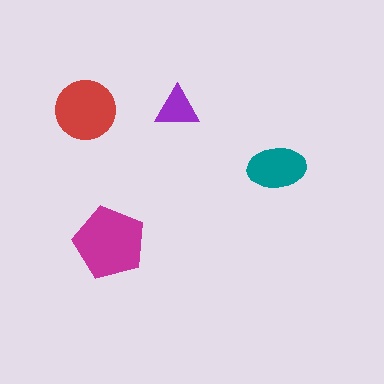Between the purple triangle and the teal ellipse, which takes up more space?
The teal ellipse.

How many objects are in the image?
There are 4 objects in the image.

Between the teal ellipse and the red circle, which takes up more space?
The red circle.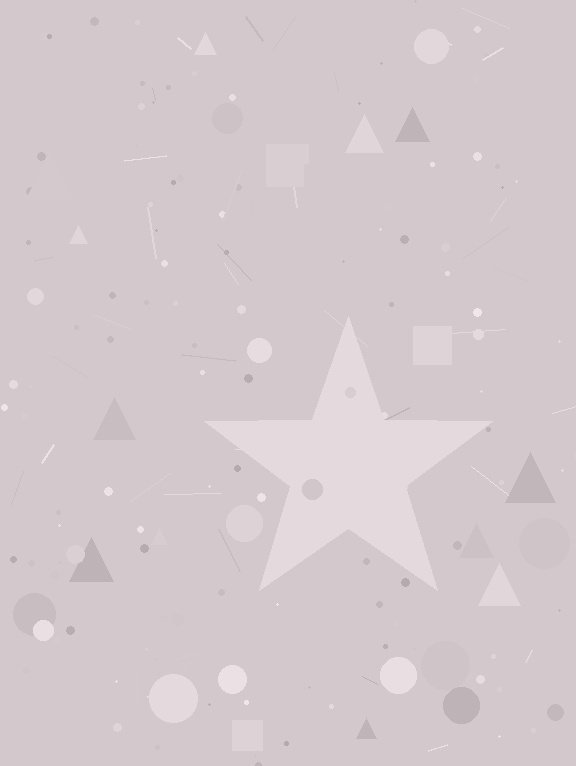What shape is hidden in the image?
A star is hidden in the image.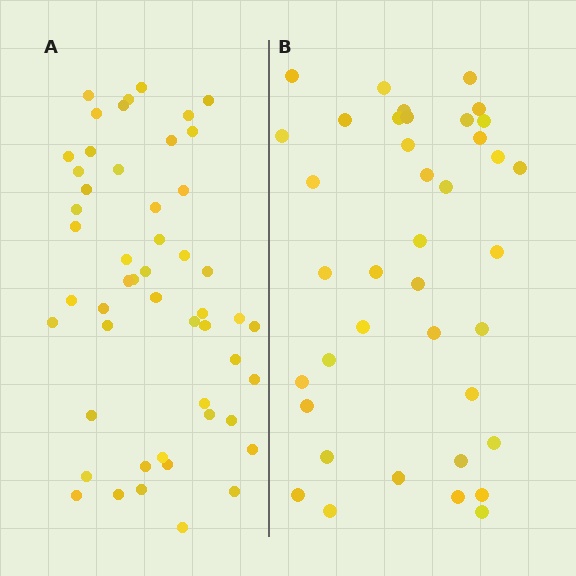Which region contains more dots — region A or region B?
Region A (the left region) has more dots.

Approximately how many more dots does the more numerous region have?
Region A has roughly 12 or so more dots than region B.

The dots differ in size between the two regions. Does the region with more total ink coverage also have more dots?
No. Region B has more total ink coverage because its dots are larger, but region A actually contains more individual dots. Total area can be misleading — the number of items is what matters here.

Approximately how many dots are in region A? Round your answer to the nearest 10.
About 50 dots. (The exact count is 51, which rounds to 50.)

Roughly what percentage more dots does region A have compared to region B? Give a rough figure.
About 30% more.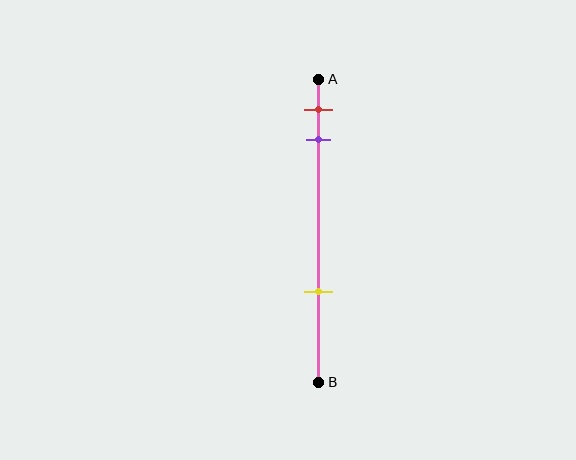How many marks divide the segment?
There are 3 marks dividing the segment.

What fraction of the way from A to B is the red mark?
The red mark is approximately 10% (0.1) of the way from A to B.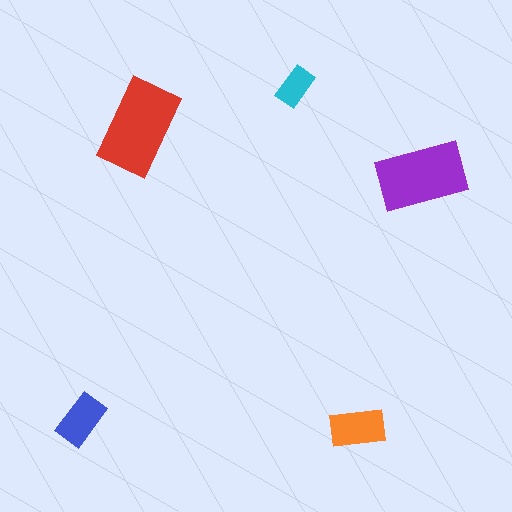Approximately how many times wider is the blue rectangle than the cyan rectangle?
About 1.5 times wider.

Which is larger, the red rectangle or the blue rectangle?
The red one.